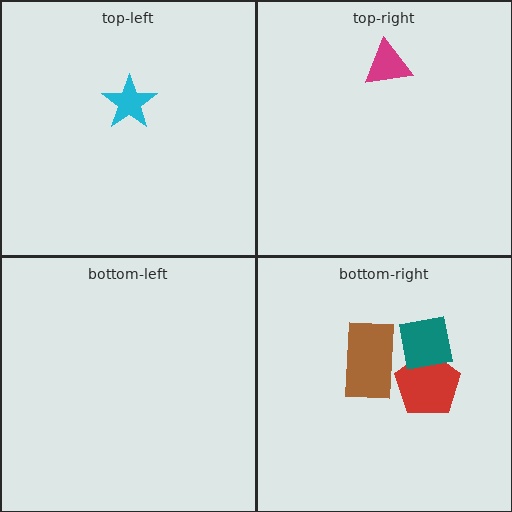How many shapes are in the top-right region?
1.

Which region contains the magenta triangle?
The top-right region.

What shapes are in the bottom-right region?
The red pentagon, the teal square, the brown rectangle.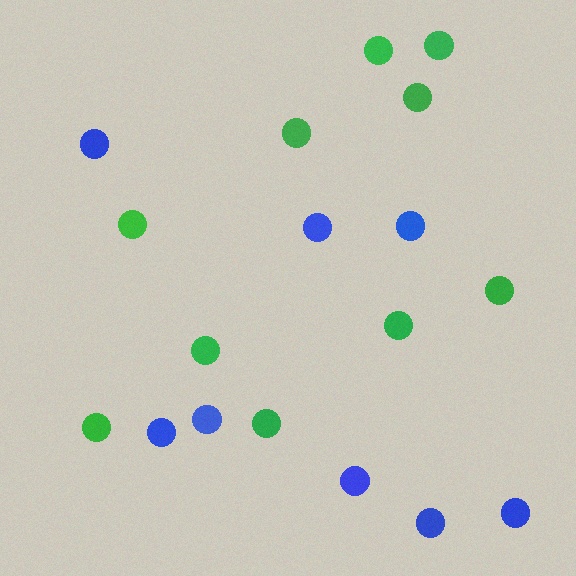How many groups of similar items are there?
There are 2 groups: one group of blue circles (8) and one group of green circles (10).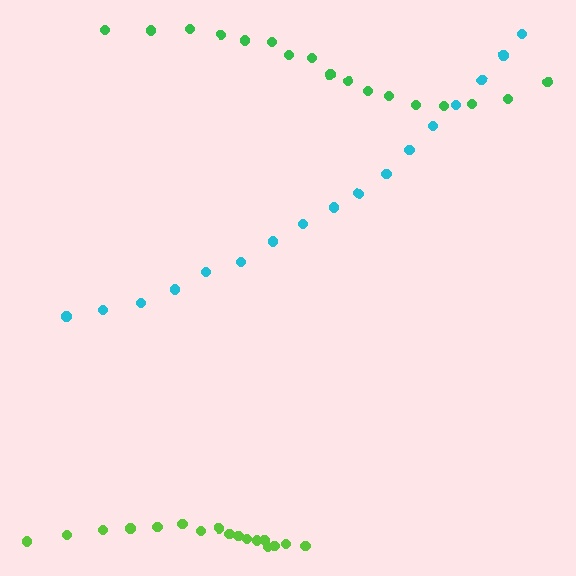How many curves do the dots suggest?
There are 3 distinct paths.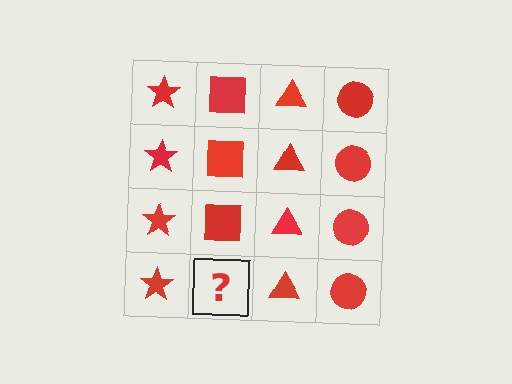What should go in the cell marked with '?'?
The missing cell should contain a red square.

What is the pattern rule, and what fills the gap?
The rule is that each column has a consistent shape. The gap should be filled with a red square.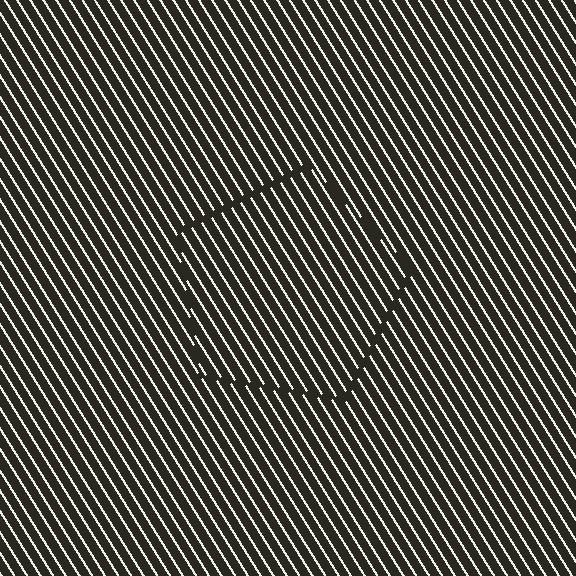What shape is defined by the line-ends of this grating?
An illusory pentagon. The interior of the shape contains the same grating, shifted by half a period — the contour is defined by the phase discontinuity where line-ends from the inner and outer gratings abut.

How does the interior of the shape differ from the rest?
The interior of the shape contains the same grating, shifted by half a period — the contour is defined by the phase discontinuity where line-ends from the inner and outer gratings abut.